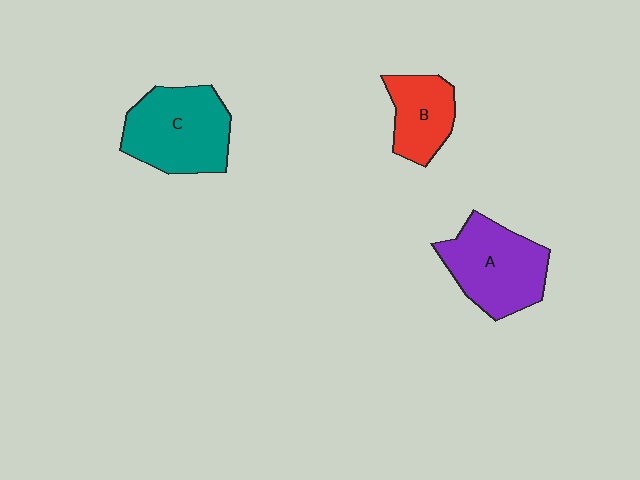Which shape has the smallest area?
Shape B (red).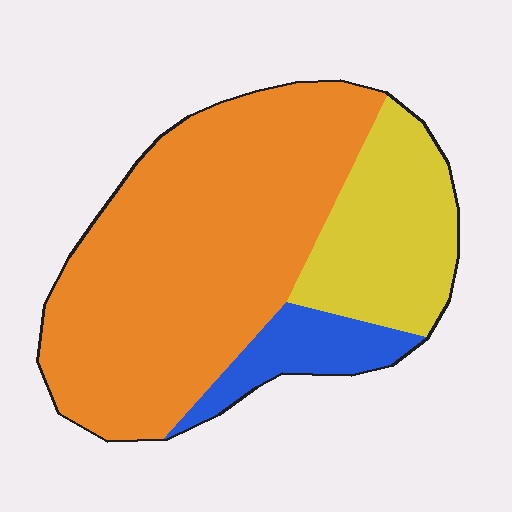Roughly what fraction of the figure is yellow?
Yellow takes up about one quarter (1/4) of the figure.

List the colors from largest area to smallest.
From largest to smallest: orange, yellow, blue.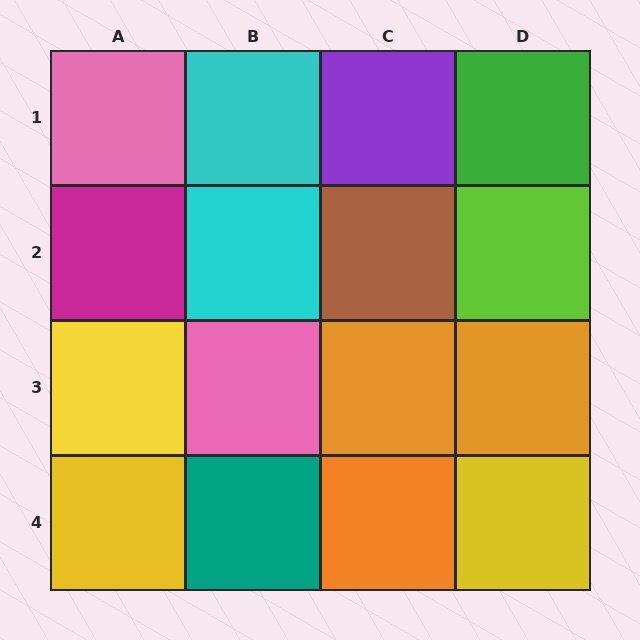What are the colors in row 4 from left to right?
Yellow, teal, orange, yellow.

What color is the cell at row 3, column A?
Yellow.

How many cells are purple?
1 cell is purple.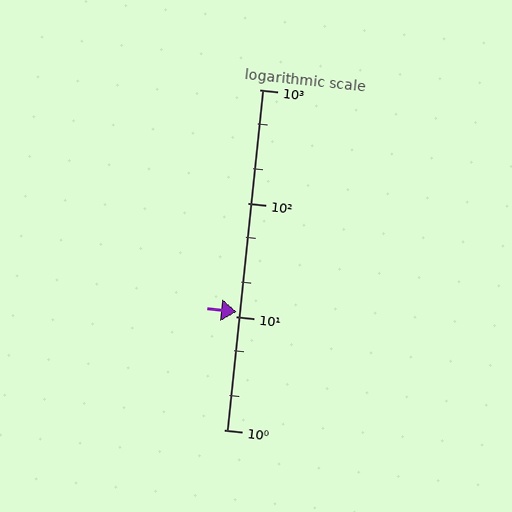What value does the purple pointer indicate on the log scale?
The pointer indicates approximately 11.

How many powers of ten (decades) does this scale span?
The scale spans 3 decades, from 1 to 1000.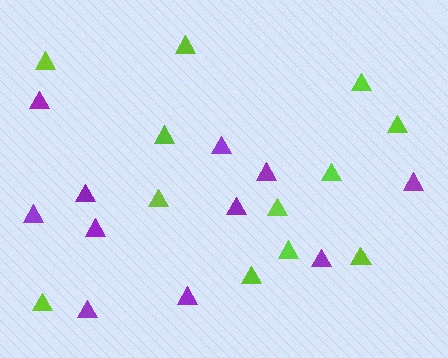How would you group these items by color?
There are 2 groups: one group of purple triangles (11) and one group of lime triangles (12).